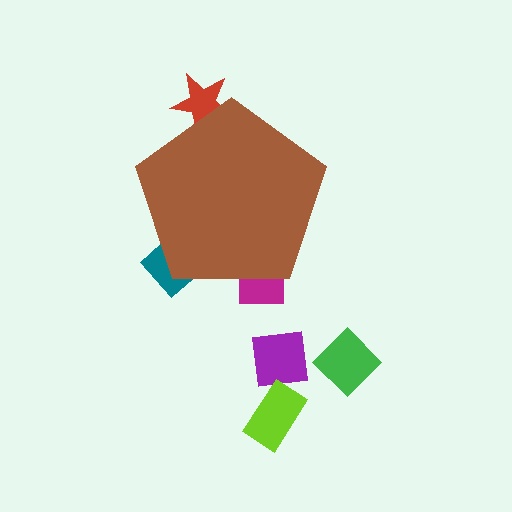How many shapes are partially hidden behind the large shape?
3 shapes are partially hidden.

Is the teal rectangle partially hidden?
Yes, the teal rectangle is partially hidden behind the brown pentagon.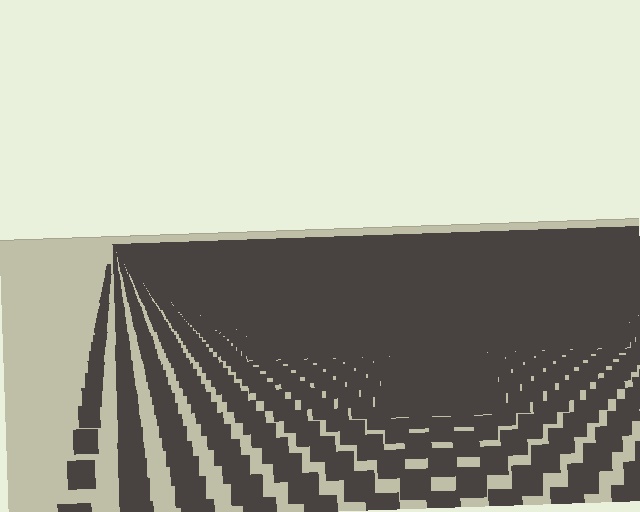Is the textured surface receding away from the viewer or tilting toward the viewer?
The surface is receding away from the viewer. Texture elements get smaller and denser toward the top.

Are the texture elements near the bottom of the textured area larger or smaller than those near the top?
Larger. Near the bottom, elements are closer to the viewer and appear at a bigger on-screen size.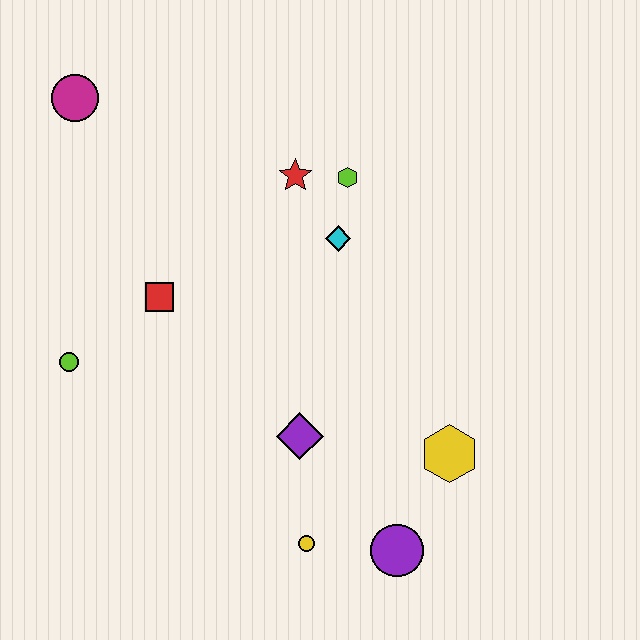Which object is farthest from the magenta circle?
The purple circle is farthest from the magenta circle.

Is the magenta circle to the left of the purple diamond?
Yes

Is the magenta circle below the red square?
No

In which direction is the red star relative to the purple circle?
The red star is above the purple circle.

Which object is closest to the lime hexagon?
The red star is closest to the lime hexagon.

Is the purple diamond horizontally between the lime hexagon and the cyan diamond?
No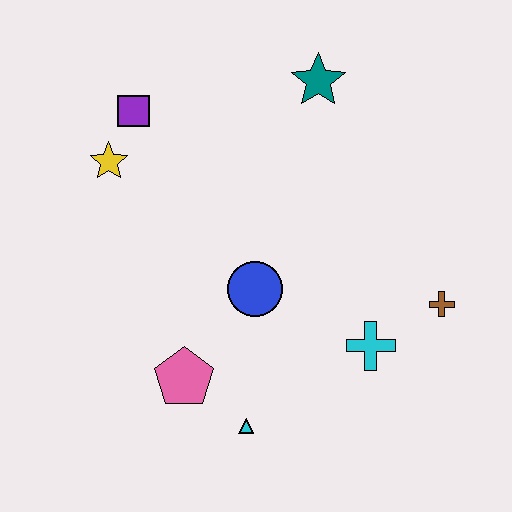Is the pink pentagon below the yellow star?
Yes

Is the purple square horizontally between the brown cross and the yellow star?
Yes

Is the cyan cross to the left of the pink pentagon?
No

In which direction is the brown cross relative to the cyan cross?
The brown cross is to the right of the cyan cross.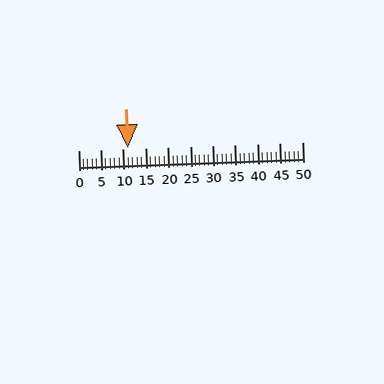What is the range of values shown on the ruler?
The ruler shows values from 0 to 50.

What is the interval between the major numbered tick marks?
The major tick marks are spaced 5 units apart.